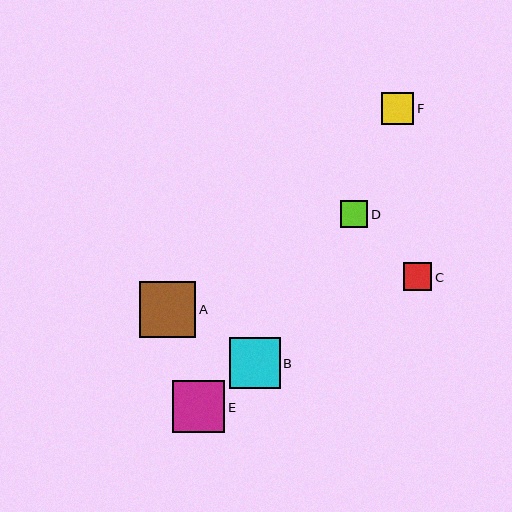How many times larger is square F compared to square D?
Square F is approximately 1.2 times the size of square D.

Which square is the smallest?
Square D is the smallest with a size of approximately 27 pixels.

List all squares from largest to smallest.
From largest to smallest: A, E, B, F, C, D.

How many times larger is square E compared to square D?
Square E is approximately 1.9 times the size of square D.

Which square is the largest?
Square A is the largest with a size of approximately 56 pixels.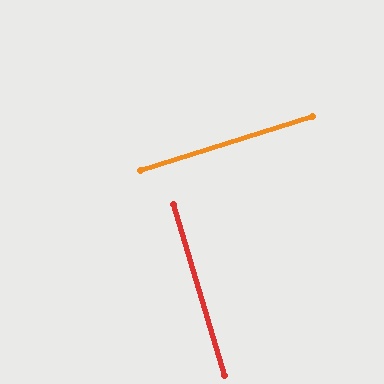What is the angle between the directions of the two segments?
Approximately 89 degrees.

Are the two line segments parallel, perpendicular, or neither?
Perpendicular — they meet at approximately 89°.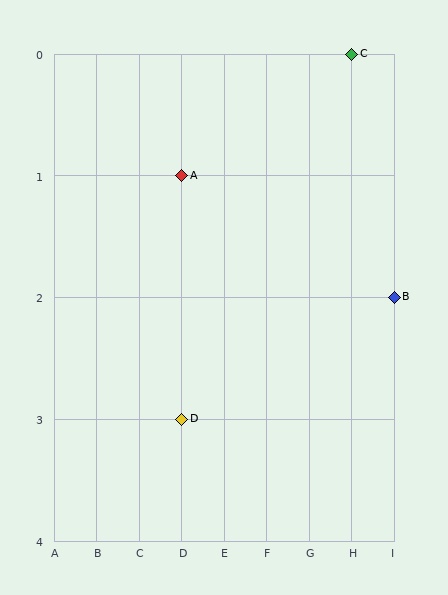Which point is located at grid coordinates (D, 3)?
Point D is at (D, 3).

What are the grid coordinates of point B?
Point B is at grid coordinates (I, 2).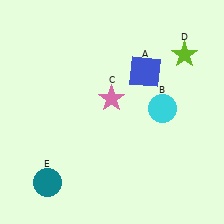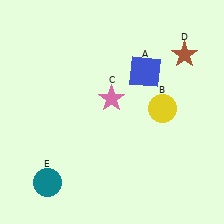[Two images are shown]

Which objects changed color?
B changed from cyan to yellow. D changed from lime to brown.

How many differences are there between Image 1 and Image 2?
There are 2 differences between the two images.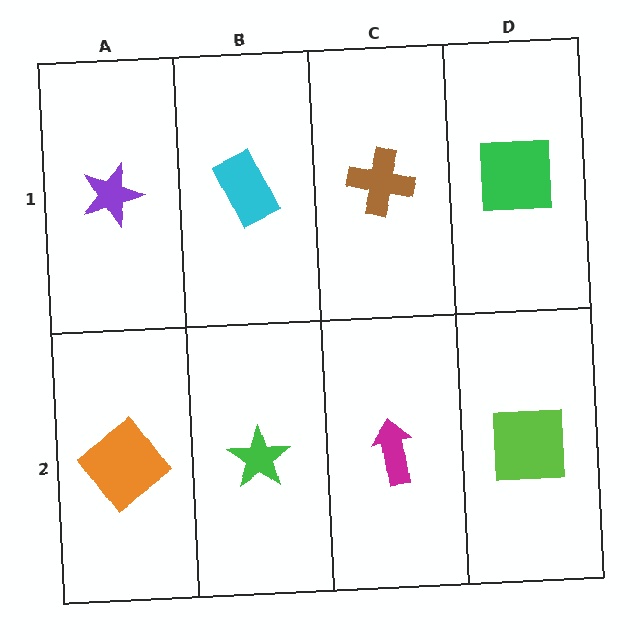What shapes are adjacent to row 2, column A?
A purple star (row 1, column A), a green star (row 2, column B).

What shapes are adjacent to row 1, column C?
A magenta arrow (row 2, column C), a cyan rectangle (row 1, column B), a green square (row 1, column D).